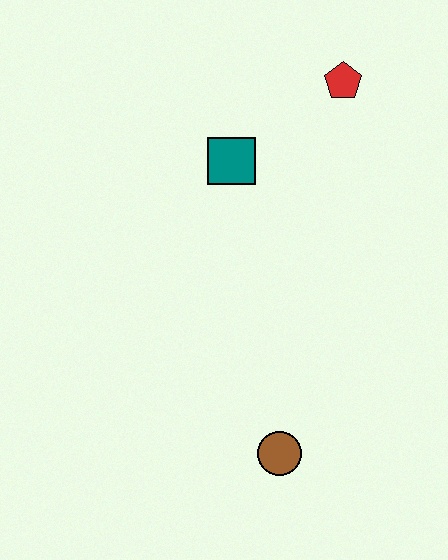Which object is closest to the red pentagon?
The teal square is closest to the red pentagon.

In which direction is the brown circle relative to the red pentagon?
The brown circle is below the red pentagon.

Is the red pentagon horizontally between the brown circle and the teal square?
No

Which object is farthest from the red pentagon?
The brown circle is farthest from the red pentagon.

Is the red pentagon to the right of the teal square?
Yes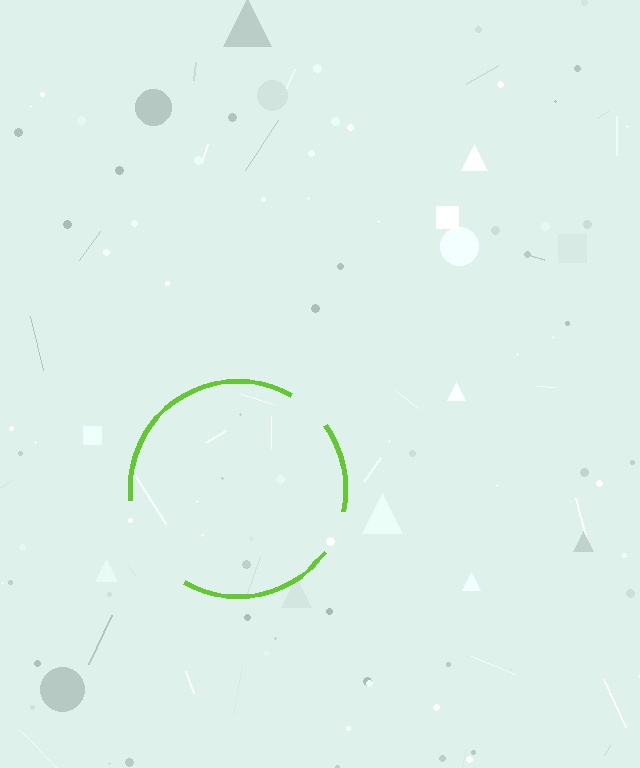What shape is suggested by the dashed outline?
The dashed outline suggests a circle.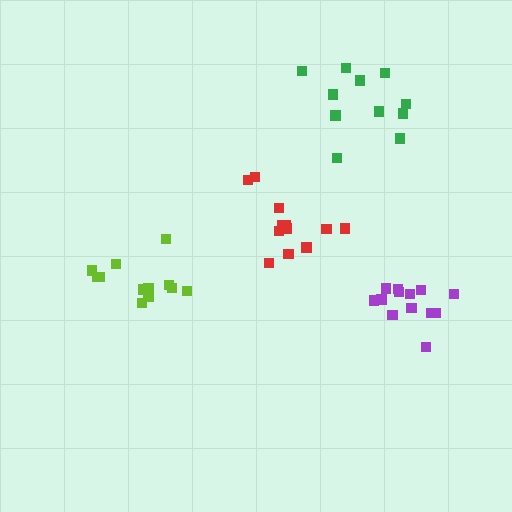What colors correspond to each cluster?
The clusters are colored: red, lime, green, purple.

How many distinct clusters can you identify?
There are 4 distinct clusters.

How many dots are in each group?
Group 1: 12 dots, Group 2: 12 dots, Group 3: 11 dots, Group 4: 13 dots (48 total).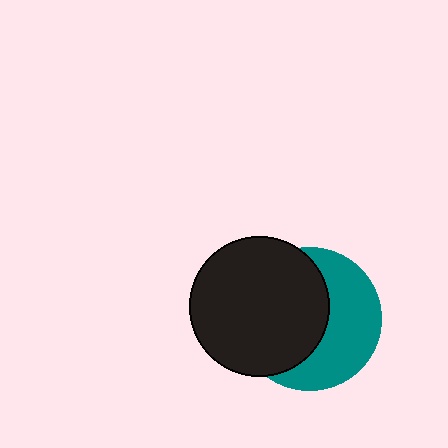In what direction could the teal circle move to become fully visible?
The teal circle could move right. That would shift it out from behind the black circle entirely.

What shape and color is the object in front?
The object in front is a black circle.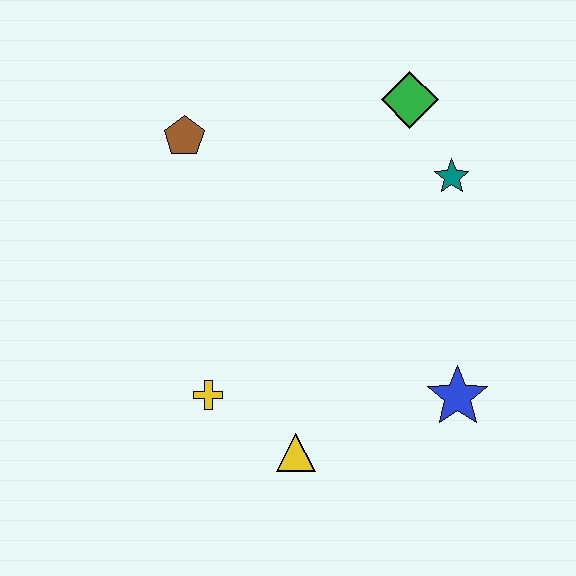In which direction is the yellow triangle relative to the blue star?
The yellow triangle is to the left of the blue star.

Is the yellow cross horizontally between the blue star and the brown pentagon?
Yes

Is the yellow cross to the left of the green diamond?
Yes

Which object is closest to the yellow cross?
The yellow triangle is closest to the yellow cross.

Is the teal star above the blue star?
Yes